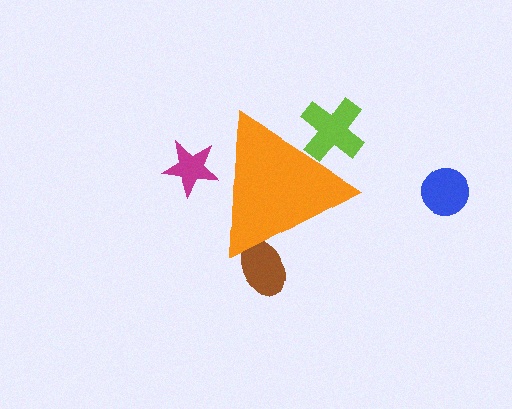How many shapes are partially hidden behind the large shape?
3 shapes are partially hidden.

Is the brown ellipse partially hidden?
Yes, the brown ellipse is partially hidden behind the orange triangle.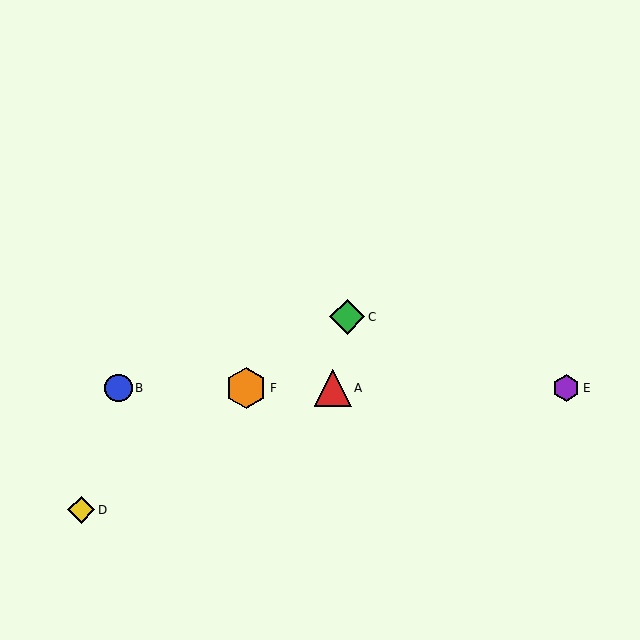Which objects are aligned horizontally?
Objects A, B, E, F are aligned horizontally.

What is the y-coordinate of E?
Object E is at y≈388.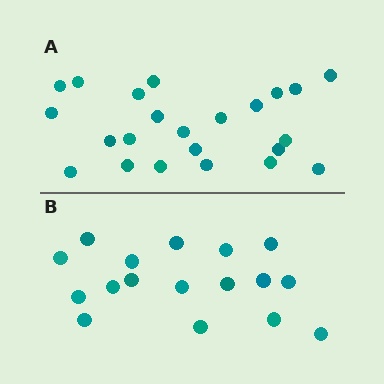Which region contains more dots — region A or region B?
Region A (the top region) has more dots.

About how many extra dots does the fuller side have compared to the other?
Region A has about 6 more dots than region B.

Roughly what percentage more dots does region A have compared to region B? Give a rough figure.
About 35% more.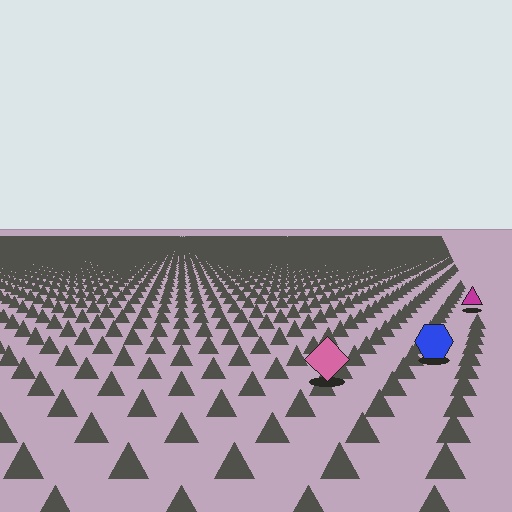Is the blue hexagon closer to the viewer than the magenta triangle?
Yes. The blue hexagon is closer — you can tell from the texture gradient: the ground texture is coarser near it.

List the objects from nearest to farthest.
From nearest to farthest: the pink diamond, the blue hexagon, the magenta triangle.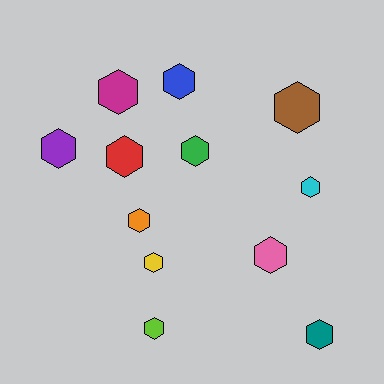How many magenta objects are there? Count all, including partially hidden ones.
There is 1 magenta object.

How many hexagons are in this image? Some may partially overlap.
There are 12 hexagons.